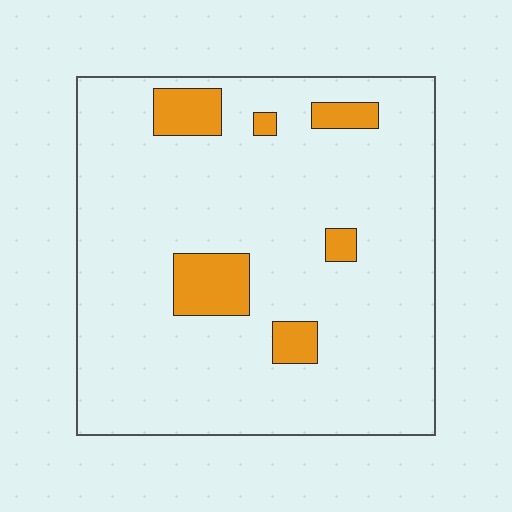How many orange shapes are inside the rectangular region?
6.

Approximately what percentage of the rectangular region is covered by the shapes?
Approximately 10%.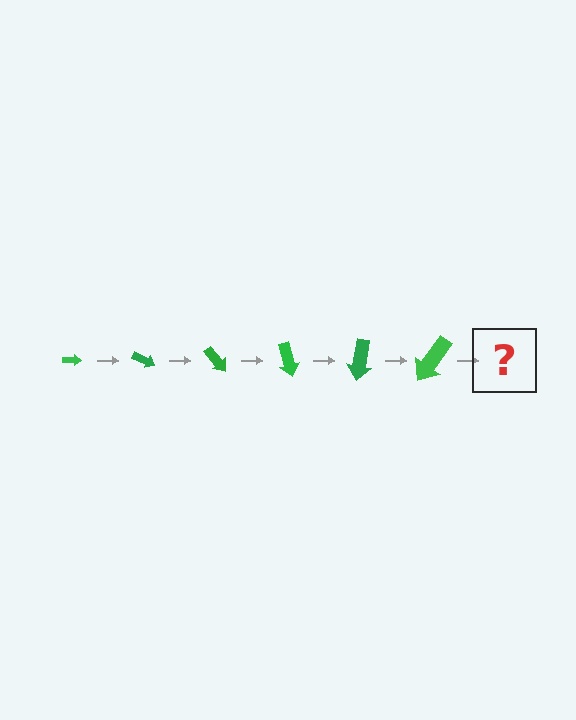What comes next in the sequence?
The next element should be an arrow, larger than the previous one and rotated 150 degrees from the start.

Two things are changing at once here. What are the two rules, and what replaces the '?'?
The two rules are that the arrow grows larger each step and it rotates 25 degrees each step. The '?' should be an arrow, larger than the previous one and rotated 150 degrees from the start.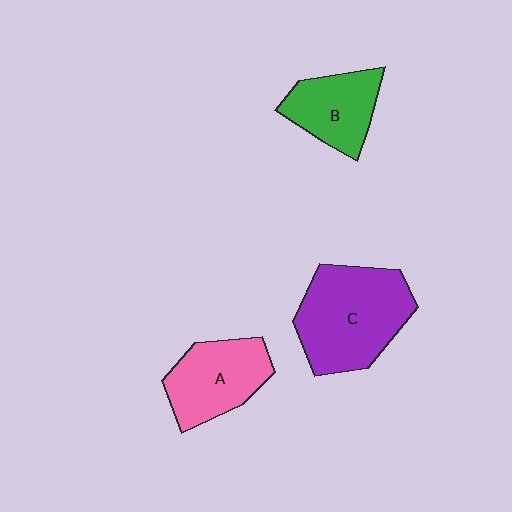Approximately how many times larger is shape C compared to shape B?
Approximately 1.7 times.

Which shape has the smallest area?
Shape B (green).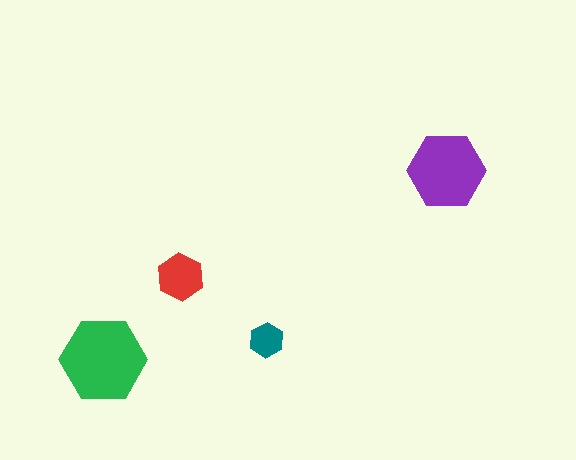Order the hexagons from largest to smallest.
the green one, the purple one, the red one, the teal one.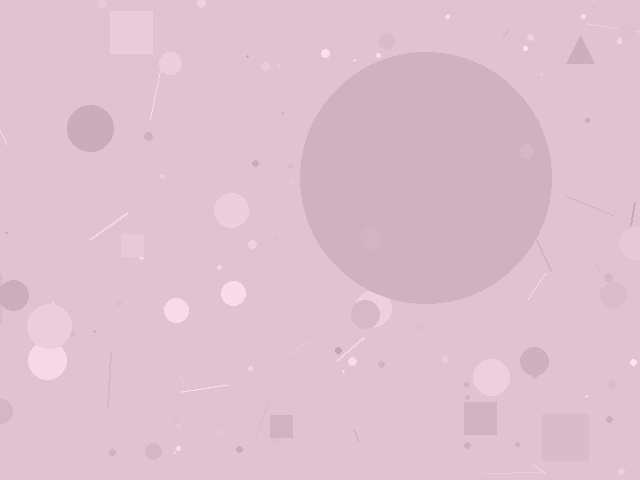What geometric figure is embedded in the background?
A circle is embedded in the background.